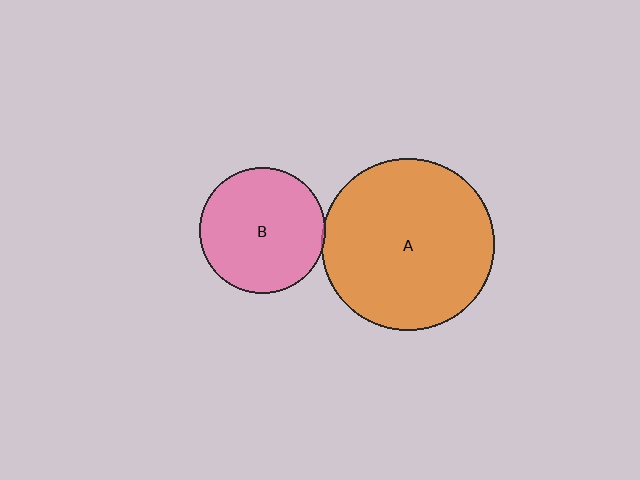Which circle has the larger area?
Circle A (orange).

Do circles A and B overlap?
Yes.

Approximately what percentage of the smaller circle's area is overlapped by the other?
Approximately 5%.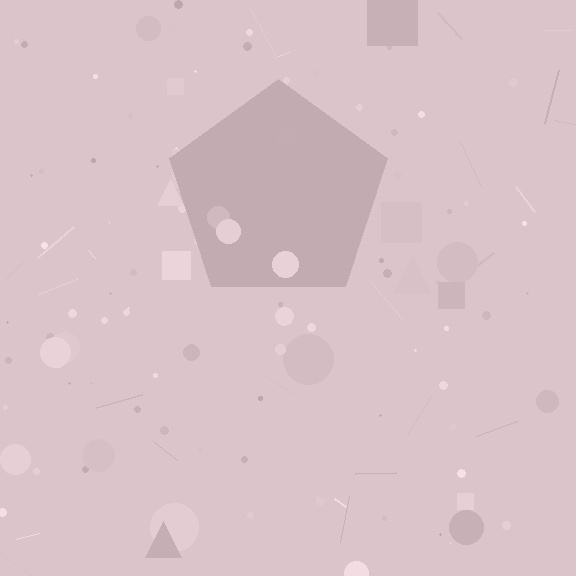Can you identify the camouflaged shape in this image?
The camouflaged shape is a pentagon.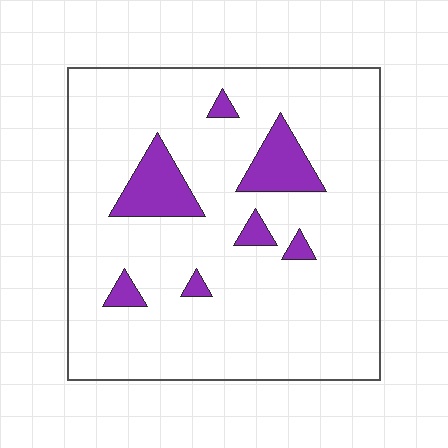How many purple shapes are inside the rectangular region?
7.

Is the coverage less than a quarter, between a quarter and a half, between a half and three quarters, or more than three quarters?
Less than a quarter.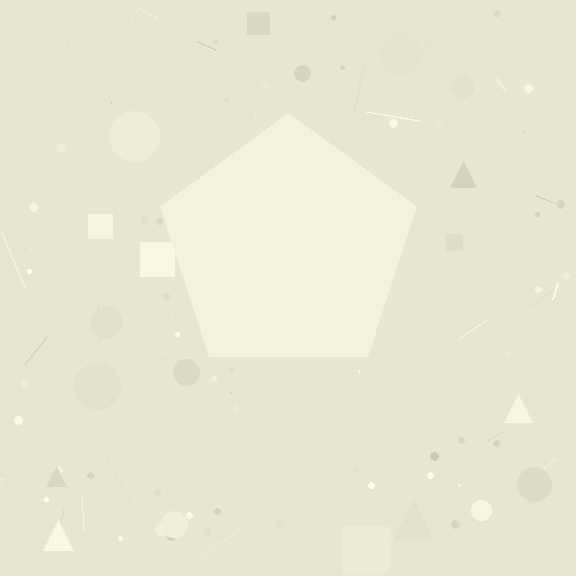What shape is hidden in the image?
A pentagon is hidden in the image.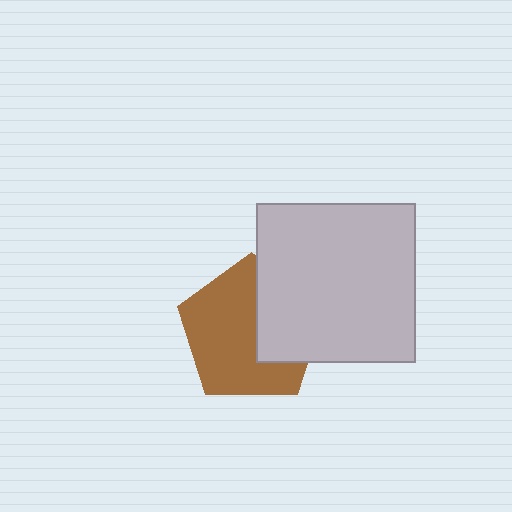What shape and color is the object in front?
The object in front is a light gray square.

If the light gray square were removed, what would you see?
You would see the complete brown pentagon.